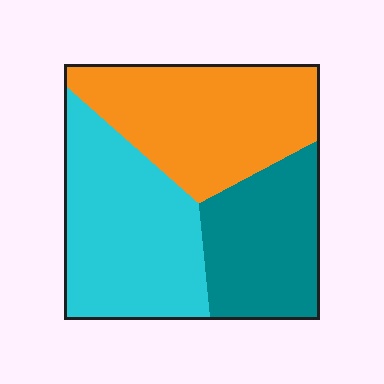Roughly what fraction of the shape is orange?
Orange covers roughly 35% of the shape.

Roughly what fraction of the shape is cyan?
Cyan takes up about three eighths (3/8) of the shape.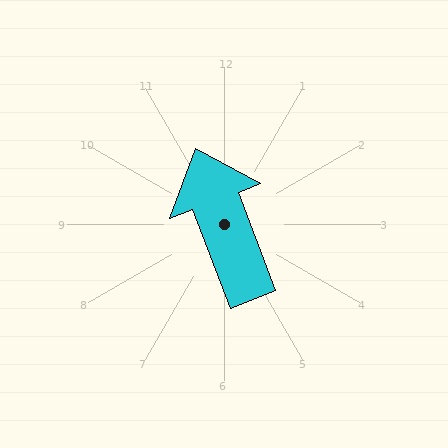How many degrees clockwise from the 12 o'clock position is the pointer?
Approximately 339 degrees.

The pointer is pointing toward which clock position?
Roughly 11 o'clock.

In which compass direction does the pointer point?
North.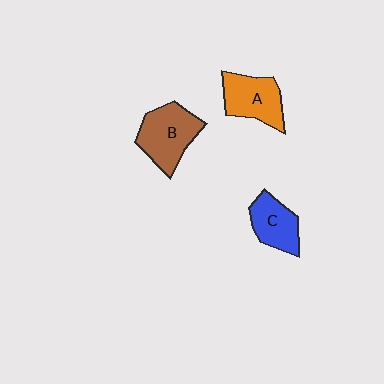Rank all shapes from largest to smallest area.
From largest to smallest: B (brown), A (orange), C (blue).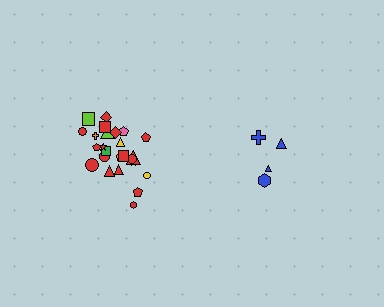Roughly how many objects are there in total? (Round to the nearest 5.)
Roughly 30 objects in total.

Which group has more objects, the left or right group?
The left group.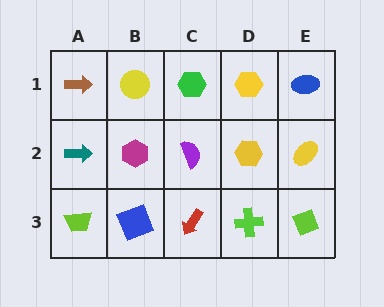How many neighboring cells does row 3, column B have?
3.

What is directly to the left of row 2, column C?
A magenta hexagon.